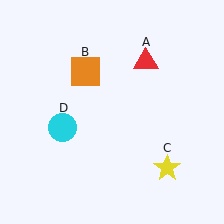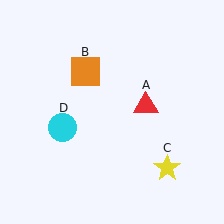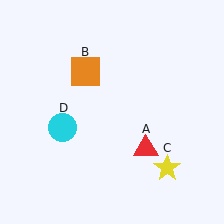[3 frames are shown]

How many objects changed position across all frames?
1 object changed position: red triangle (object A).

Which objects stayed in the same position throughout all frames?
Orange square (object B) and yellow star (object C) and cyan circle (object D) remained stationary.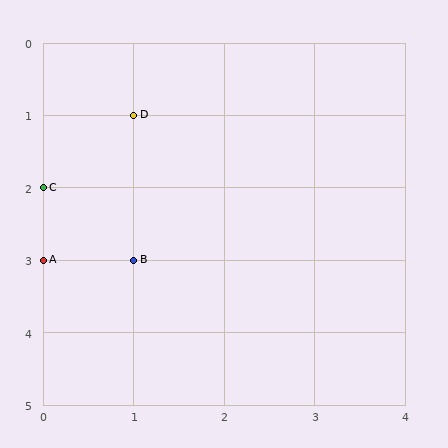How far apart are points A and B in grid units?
Points A and B are 1 column apart.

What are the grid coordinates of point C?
Point C is at grid coordinates (0, 2).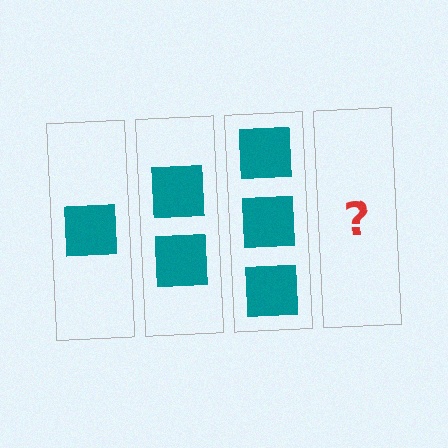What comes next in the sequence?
The next element should be 4 squares.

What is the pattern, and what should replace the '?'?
The pattern is that each step adds one more square. The '?' should be 4 squares.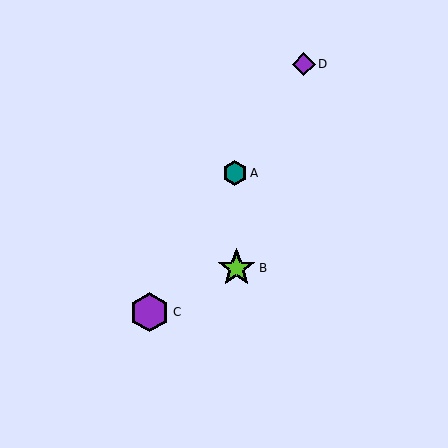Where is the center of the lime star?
The center of the lime star is at (237, 268).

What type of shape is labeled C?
Shape C is a purple hexagon.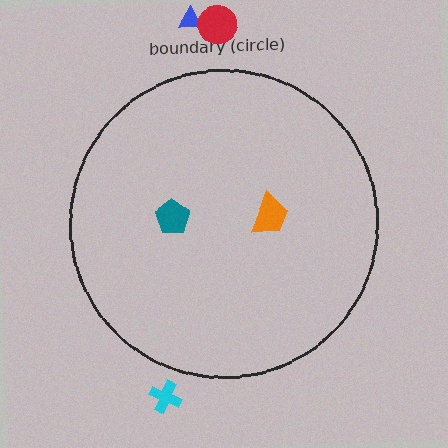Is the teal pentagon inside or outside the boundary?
Inside.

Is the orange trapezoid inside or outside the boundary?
Inside.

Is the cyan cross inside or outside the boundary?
Outside.